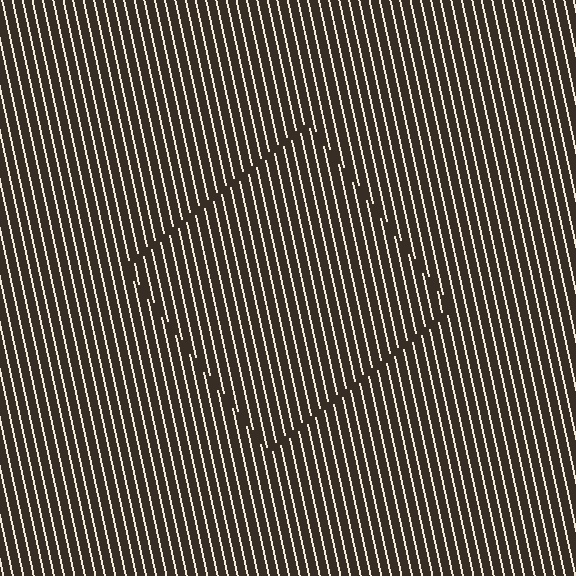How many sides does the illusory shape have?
4 sides — the line-ends trace a square.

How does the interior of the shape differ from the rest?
The interior of the shape contains the same grating, shifted by half a period — the contour is defined by the phase discontinuity where line-ends from the inner and outer gratings abut.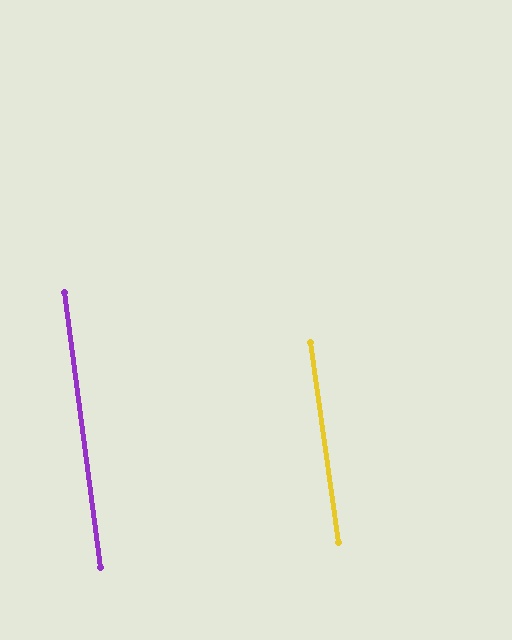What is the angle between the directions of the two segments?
Approximately 1 degree.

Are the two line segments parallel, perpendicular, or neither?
Parallel — their directions differ by only 0.8°.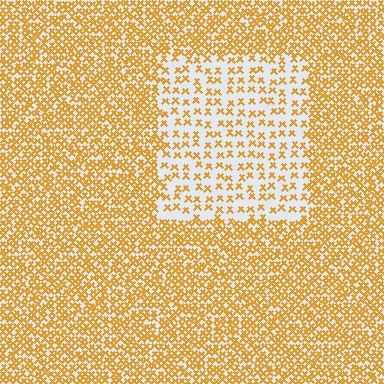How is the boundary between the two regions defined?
The boundary is defined by a change in element density (approximately 2.4x ratio). All elements are the same color, size, and shape.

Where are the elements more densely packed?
The elements are more densely packed outside the rectangle boundary.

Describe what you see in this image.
The image contains small orange elements arranged at two different densities. A rectangle-shaped region is visible where the elements are less densely packed than the surrounding area.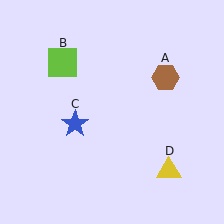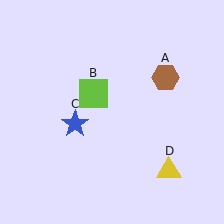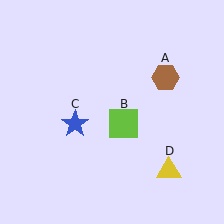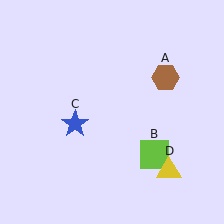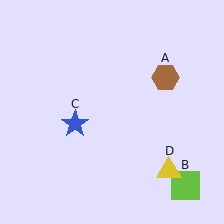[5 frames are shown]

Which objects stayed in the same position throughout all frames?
Brown hexagon (object A) and blue star (object C) and yellow triangle (object D) remained stationary.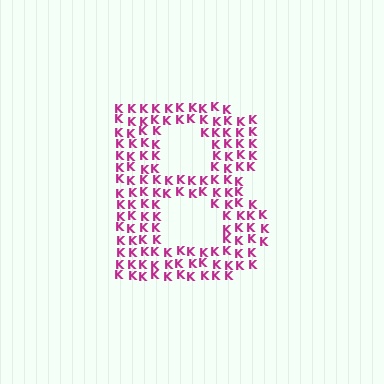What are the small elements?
The small elements are letter K's.